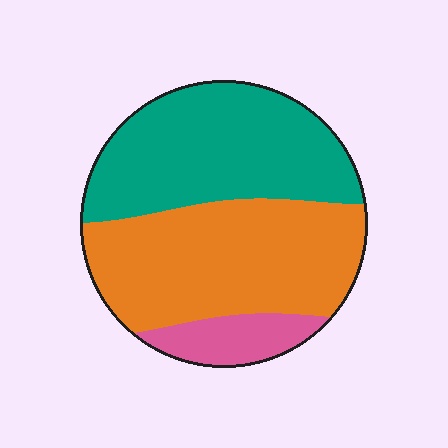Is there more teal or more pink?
Teal.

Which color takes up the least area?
Pink, at roughly 10%.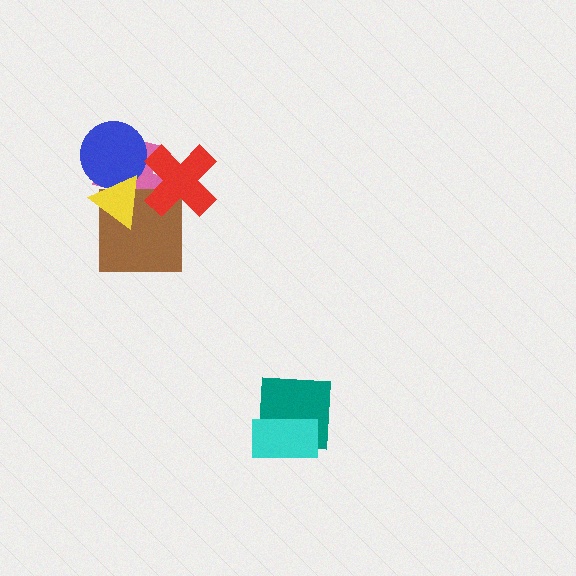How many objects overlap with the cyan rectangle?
1 object overlaps with the cyan rectangle.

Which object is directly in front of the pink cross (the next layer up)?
The brown square is directly in front of the pink cross.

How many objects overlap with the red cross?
2 objects overlap with the red cross.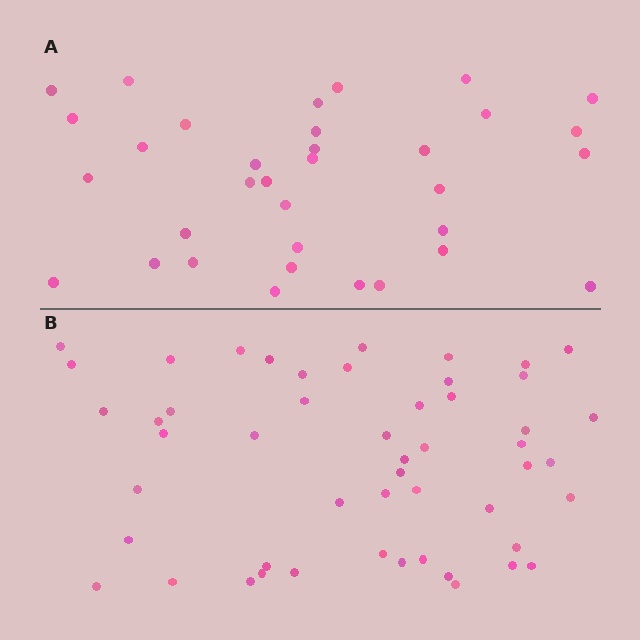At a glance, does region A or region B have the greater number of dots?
Region B (the bottom region) has more dots.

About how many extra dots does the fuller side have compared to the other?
Region B has approximately 15 more dots than region A.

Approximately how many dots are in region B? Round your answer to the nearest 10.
About 50 dots. (The exact count is 51, which rounds to 50.)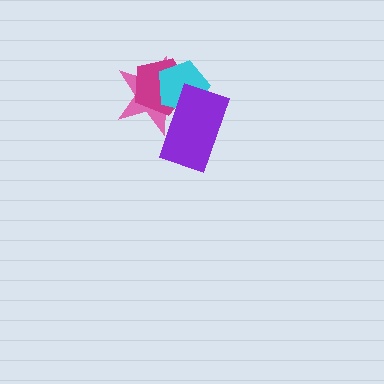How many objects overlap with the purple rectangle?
3 objects overlap with the purple rectangle.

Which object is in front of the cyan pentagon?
The purple rectangle is in front of the cyan pentagon.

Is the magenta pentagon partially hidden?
Yes, it is partially covered by another shape.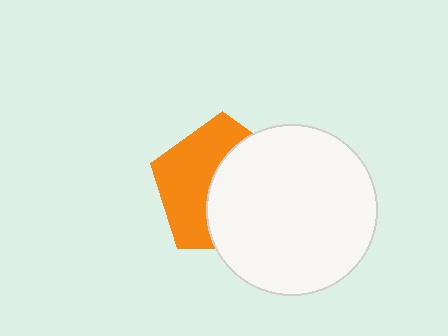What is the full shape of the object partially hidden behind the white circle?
The partially hidden object is an orange pentagon.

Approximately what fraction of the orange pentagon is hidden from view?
Roughly 53% of the orange pentagon is hidden behind the white circle.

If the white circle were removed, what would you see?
You would see the complete orange pentagon.